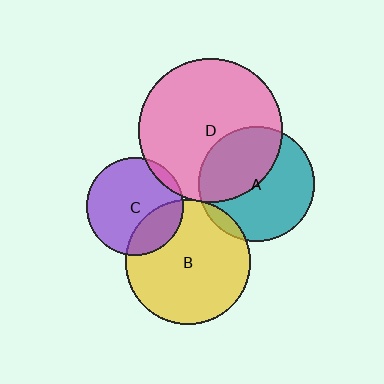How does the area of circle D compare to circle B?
Approximately 1.3 times.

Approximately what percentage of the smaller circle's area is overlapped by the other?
Approximately 5%.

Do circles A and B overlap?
Yes.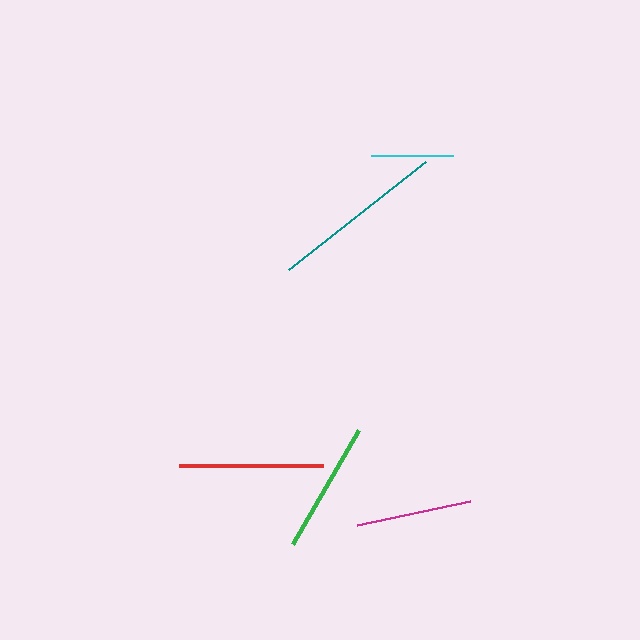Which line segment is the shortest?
The cyan line is the shortest at approximately 81 pixels.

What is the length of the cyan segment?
The cyan segment is approximately 81 pixels long.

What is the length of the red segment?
The red segment is approximately 144 pixels long.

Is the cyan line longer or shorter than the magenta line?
The magenta line is longer than the cyan line.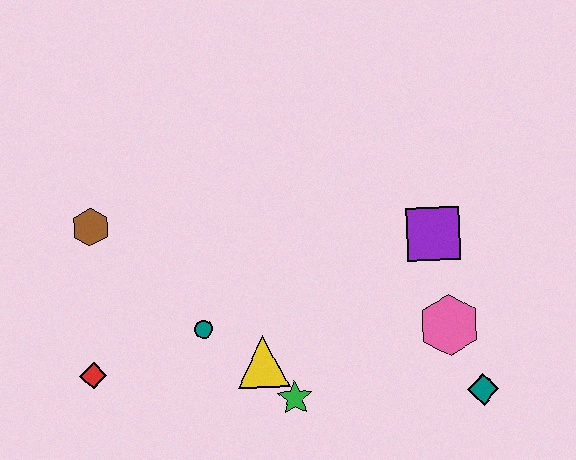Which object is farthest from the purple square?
The red diamond is farthest from the purple square.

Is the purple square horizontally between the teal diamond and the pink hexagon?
No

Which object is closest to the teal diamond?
The pink hexagon is closest to the teal diamond.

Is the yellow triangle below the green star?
No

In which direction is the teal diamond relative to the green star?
The teal diamond is to the right of the green star.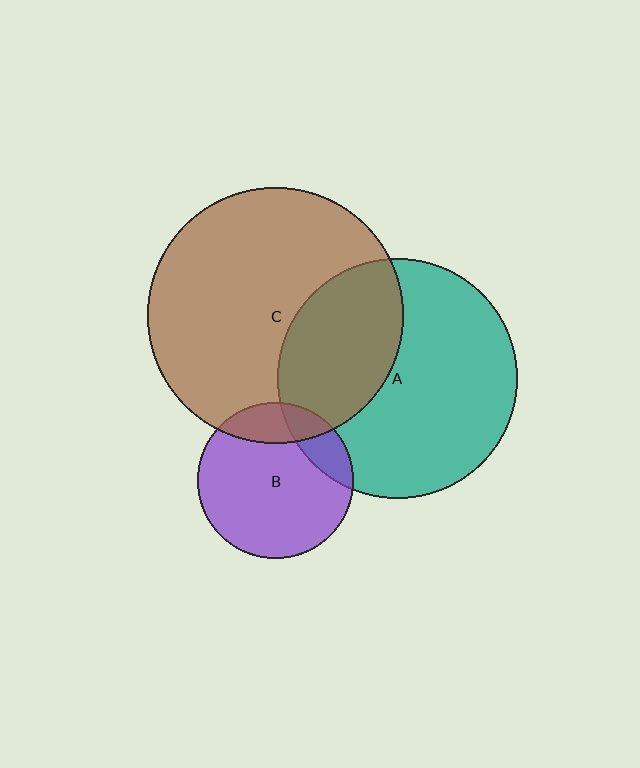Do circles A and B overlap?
Yes.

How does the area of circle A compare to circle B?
Approximately 2.4 times.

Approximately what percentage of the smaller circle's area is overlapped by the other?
Approximately 15%.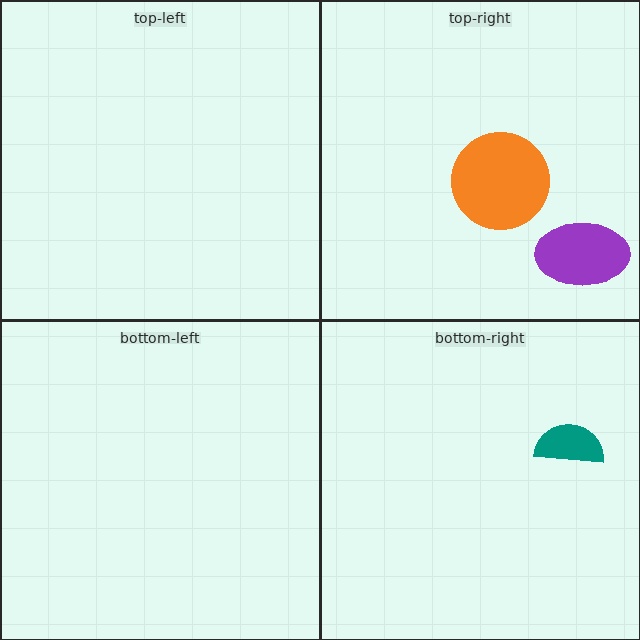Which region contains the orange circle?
The top-right region.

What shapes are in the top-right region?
The purple ellipse, the orange circle.